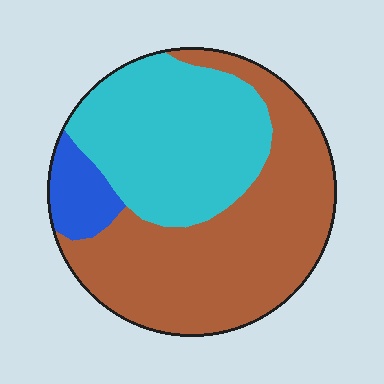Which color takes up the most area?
Brown, at roughly 55%.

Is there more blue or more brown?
Brown.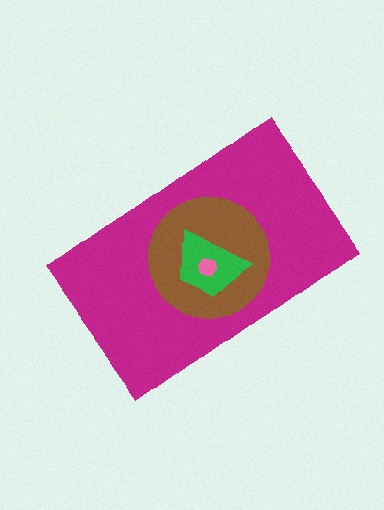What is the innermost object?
The pink hexagon.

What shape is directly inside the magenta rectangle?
The brown circle.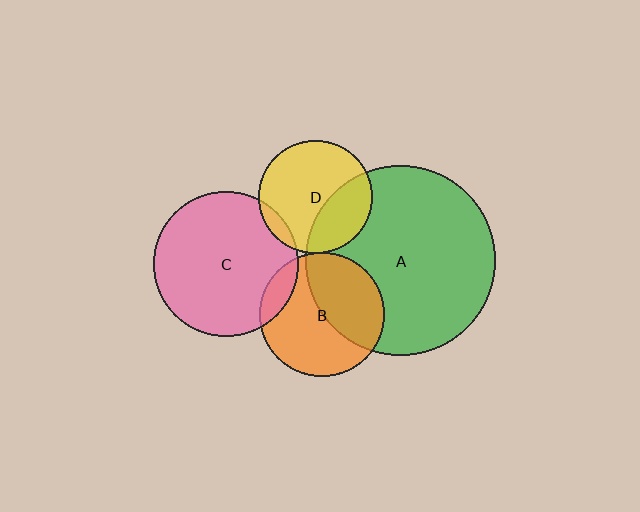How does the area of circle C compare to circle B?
Approximately 1.3 times.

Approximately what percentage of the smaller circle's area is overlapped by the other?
Approximately 10%.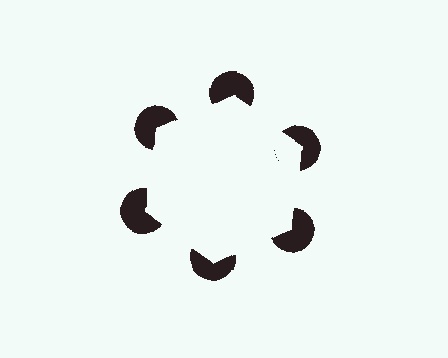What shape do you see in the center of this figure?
An illusory hexagon — its edges are inferred from the aligned wedge cuts in the pac-man discs, not physically drawn.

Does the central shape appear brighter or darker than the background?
It typically appears slightly brighter than the background, even though no actual brightness change is drawn.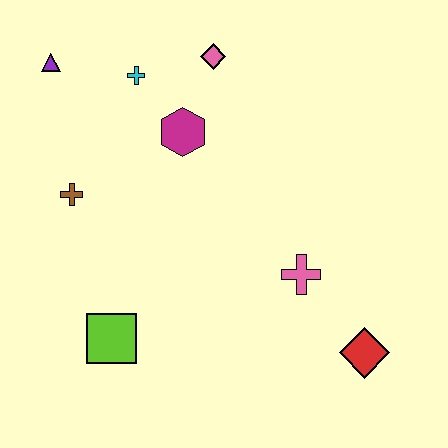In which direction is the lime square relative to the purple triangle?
The lime square is below the purple triangle.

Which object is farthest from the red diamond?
The purple triangle is farthest from the red diamond.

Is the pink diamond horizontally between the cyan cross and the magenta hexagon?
No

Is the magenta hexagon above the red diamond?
Yes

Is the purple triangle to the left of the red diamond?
Yes